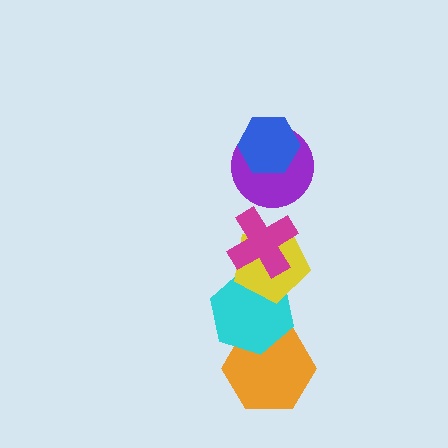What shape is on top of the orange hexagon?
The cyan hexagon is on top of the orange hexagon.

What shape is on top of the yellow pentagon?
The magenta cross is on top of the yellow pentagon.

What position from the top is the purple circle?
The purple circle is 2nd from the top.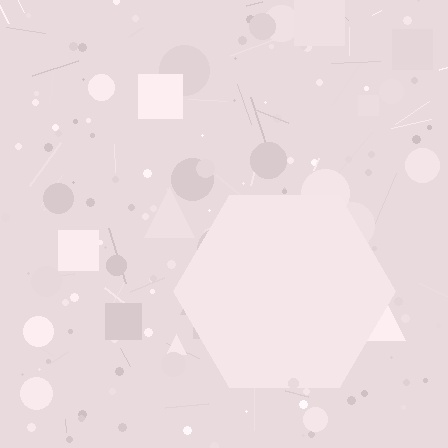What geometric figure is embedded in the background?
A hexagon is embedded in the background.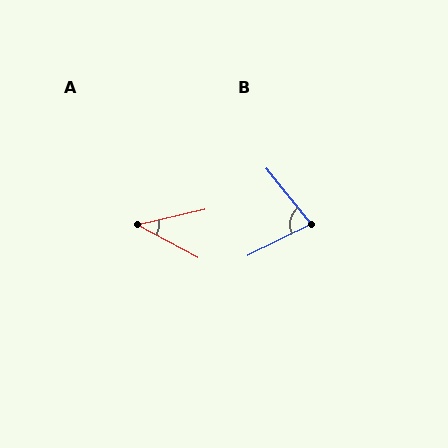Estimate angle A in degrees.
Approximately 41 degrees.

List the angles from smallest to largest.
A (41°), B (78°).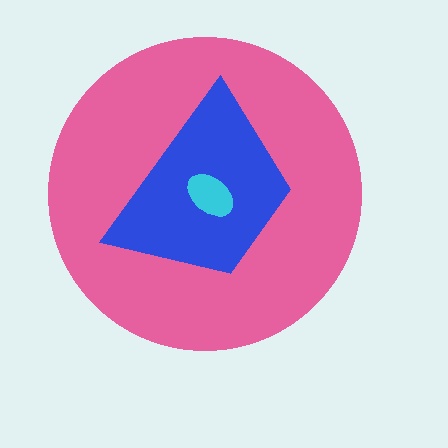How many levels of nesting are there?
3.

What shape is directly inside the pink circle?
The blue trapezoid.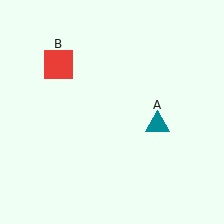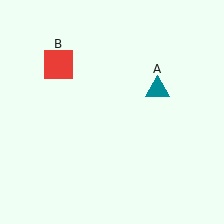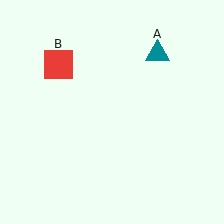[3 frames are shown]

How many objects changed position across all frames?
1 object changed position: teal triangle (object A).